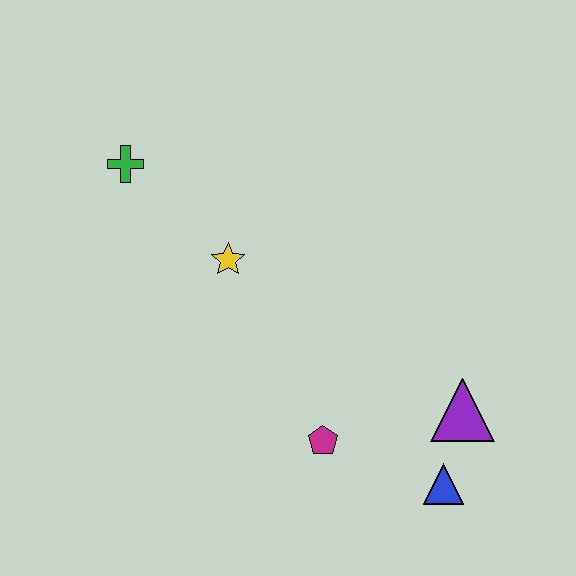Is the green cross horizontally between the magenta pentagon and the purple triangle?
No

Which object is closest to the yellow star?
The green cross is closest to the yellow star.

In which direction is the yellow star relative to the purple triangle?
The yellow star is to the left of the purple triangle.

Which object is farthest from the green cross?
The blue triangle is farthest from the green cross.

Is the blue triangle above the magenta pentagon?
No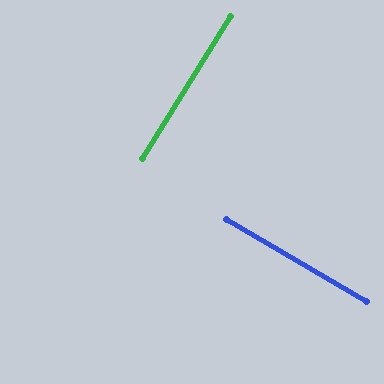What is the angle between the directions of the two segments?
Approximately 89 degrees.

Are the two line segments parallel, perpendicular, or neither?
Perpendicular — they meet at approximately 89°.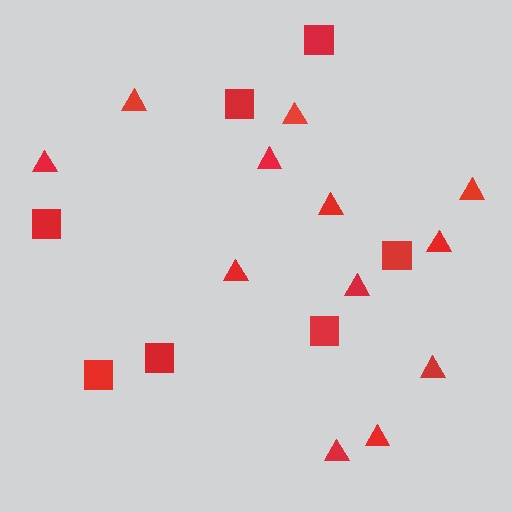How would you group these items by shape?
There are 2 groups: one group of triangles (12) and one group of squares (7).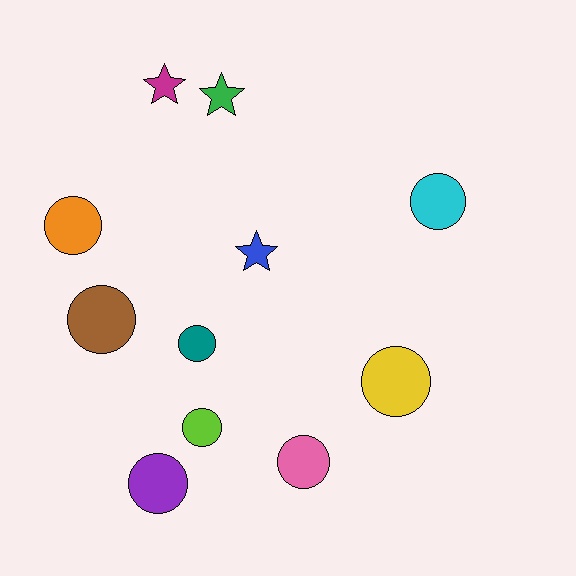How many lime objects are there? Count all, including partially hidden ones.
There is 1 lime object.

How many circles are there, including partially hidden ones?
There are 8 circles.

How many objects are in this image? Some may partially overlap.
There are 11 objects.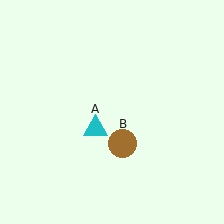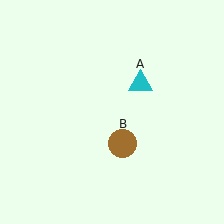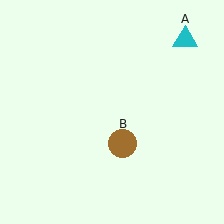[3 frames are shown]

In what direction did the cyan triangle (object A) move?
The cyan triangle (object A) moved up and to the right.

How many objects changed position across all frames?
1 object changed position: cyan triangle (object A).